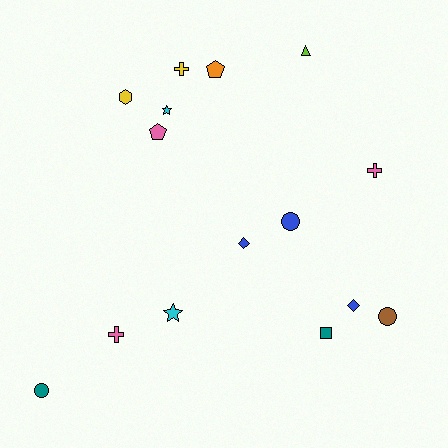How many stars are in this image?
There are 2 stars.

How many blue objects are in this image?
There are 3 blue objects.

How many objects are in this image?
There are 15 objects.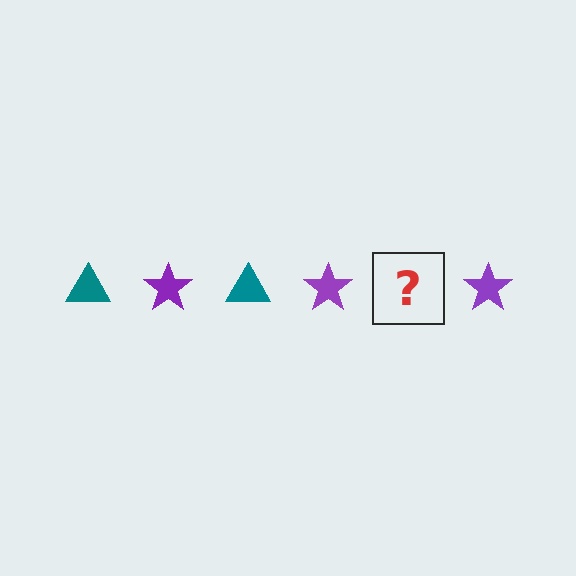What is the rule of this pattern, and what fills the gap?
The rule is that the pattern alternates between teal triangle and purple star. The gap should be filled with a teal triangle.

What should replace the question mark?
The question mark should be replaced with a teal triangle.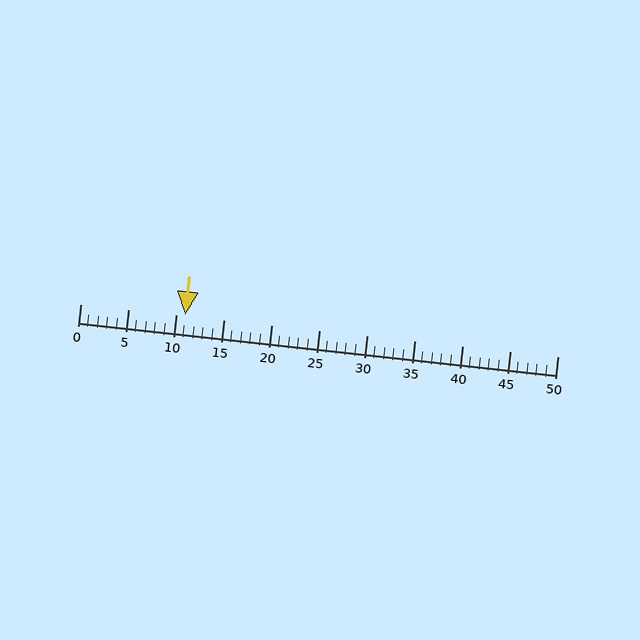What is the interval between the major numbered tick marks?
The major tick marks are spaced 5 units apart.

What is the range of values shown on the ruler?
The ruler shows values from 0 to 50.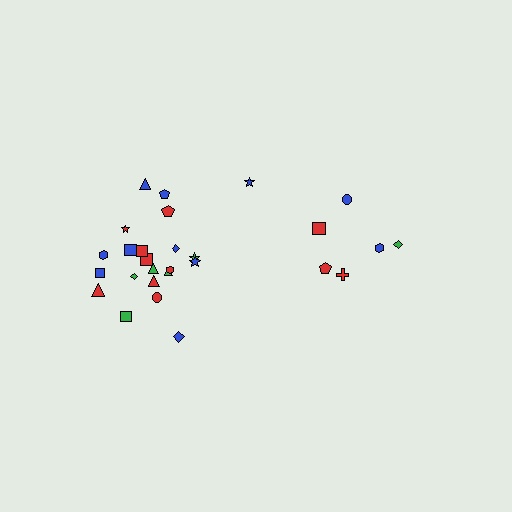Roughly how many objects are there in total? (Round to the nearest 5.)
Roughly 30 objects in total.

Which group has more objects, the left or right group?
The left group.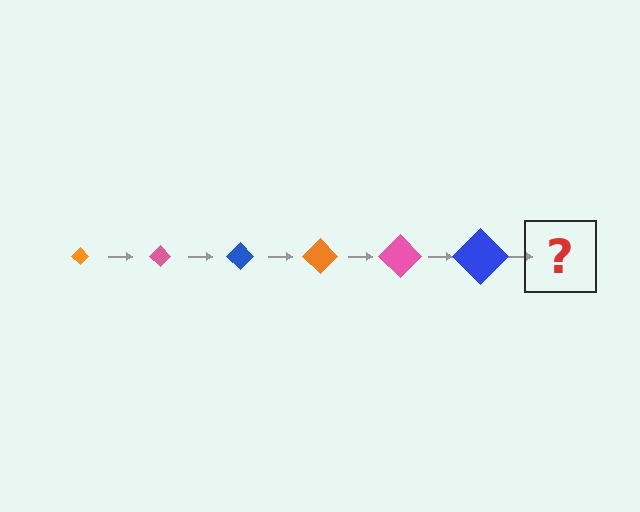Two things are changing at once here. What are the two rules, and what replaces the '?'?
The two rules are that the diamond grows larger each step and the color cycles through orange, pink, and blue. The '?' should be an orange diamond, larger than the previous one.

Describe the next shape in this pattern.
It should be an orange diamond, larger than the previous one.